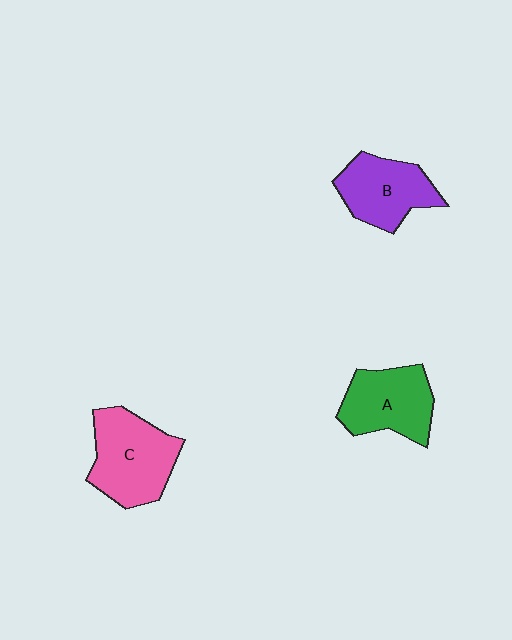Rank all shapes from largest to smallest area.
From largest to smallest: C (pink), A (green), B (purple).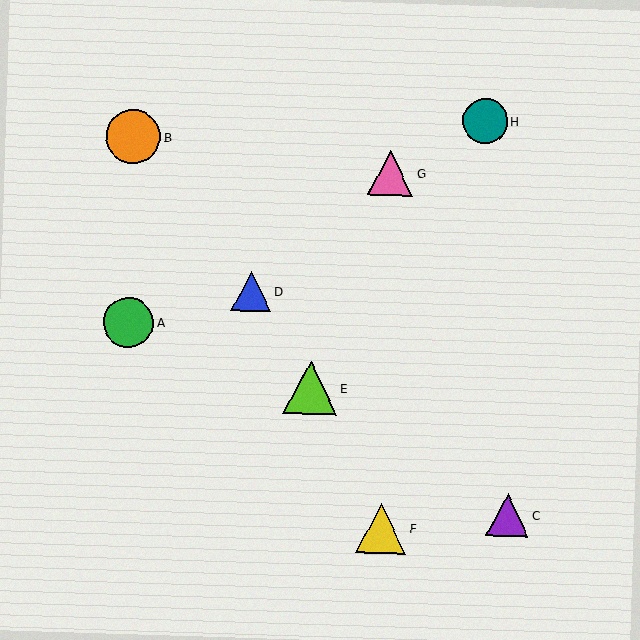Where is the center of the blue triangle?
The center of the blue triangle is at (252, 291).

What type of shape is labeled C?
Shape C is a purple triangle.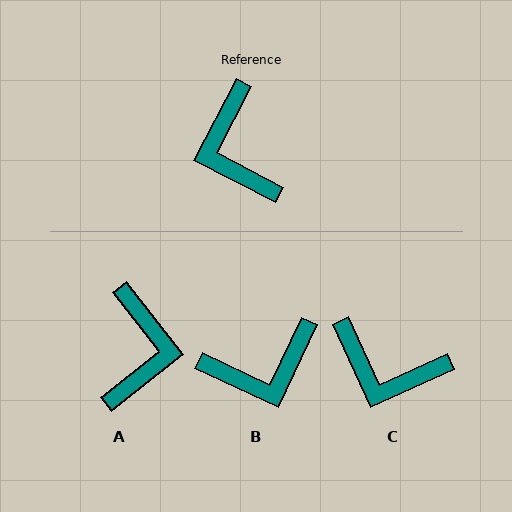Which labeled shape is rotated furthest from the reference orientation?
A, about 156 degrees away.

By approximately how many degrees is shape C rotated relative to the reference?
Approximately 52 degrees counter-clockwise.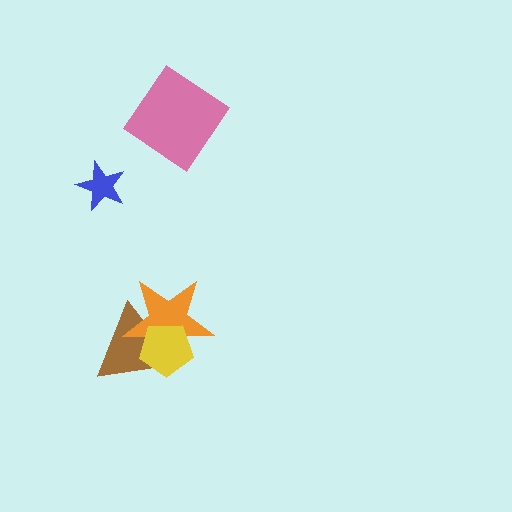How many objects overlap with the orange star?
2 objects overlap with the orange star.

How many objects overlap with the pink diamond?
0 objects overlap with the pink diamond.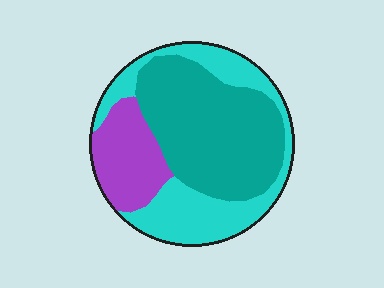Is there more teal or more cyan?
Teal.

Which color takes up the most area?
Teal, at roughly 45%.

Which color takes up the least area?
Purple, at roughly 20%.